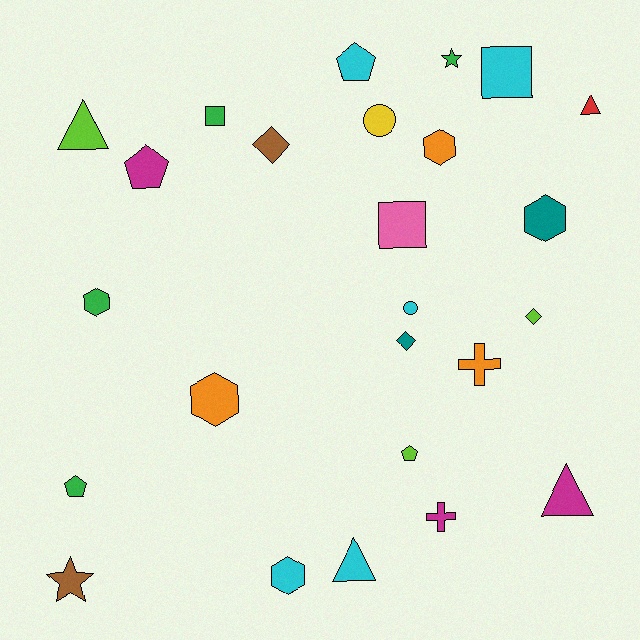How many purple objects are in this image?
There are no purple objects.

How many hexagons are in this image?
There are 5 hexagons.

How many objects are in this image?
There are 25 objects.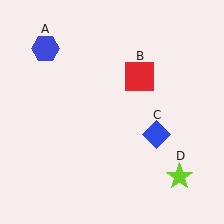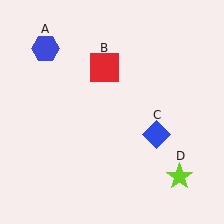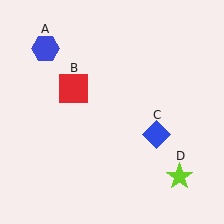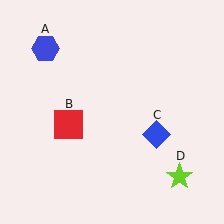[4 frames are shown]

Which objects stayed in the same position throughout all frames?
Blue hexagon (object A) and blue diamond (object C) and lime star (object D) remained stationary.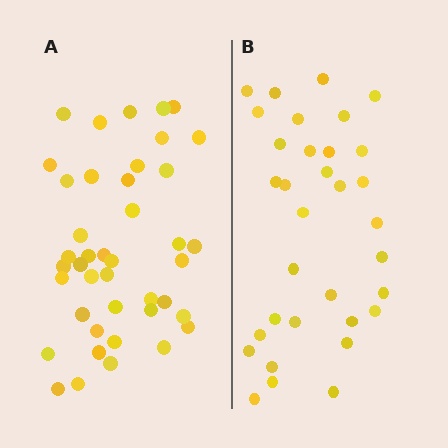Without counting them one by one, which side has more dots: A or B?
Region A (the left region) has more dots.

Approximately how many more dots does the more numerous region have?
Region A has roughly 8 or so more dots than region B.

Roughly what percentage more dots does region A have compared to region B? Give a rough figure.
About 25% more.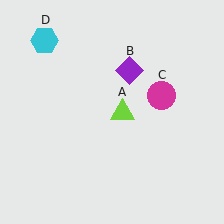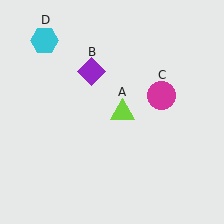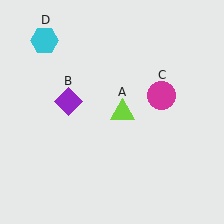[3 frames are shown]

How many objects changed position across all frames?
1 object changed position: purple diamond (object B).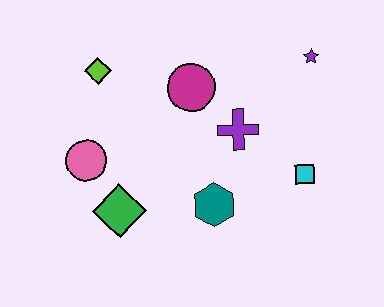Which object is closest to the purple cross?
The magenta circle is closest to the purple cross.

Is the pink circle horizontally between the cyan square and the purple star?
No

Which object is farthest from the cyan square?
The lime diamond is farthest from the cyan square.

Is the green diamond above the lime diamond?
No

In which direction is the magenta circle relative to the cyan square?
The magenta circle is to the left of the cyan square.